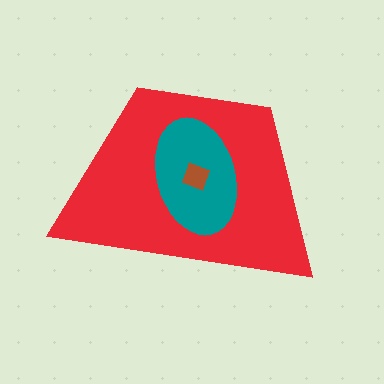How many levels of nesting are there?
3.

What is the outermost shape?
The red trapezoid.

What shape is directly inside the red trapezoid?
The teal ellipse.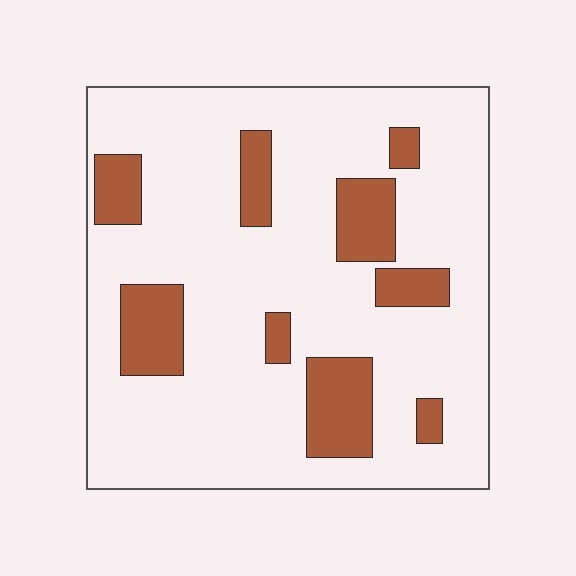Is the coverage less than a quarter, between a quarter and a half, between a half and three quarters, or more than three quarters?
Less than a quarter.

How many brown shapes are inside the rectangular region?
9.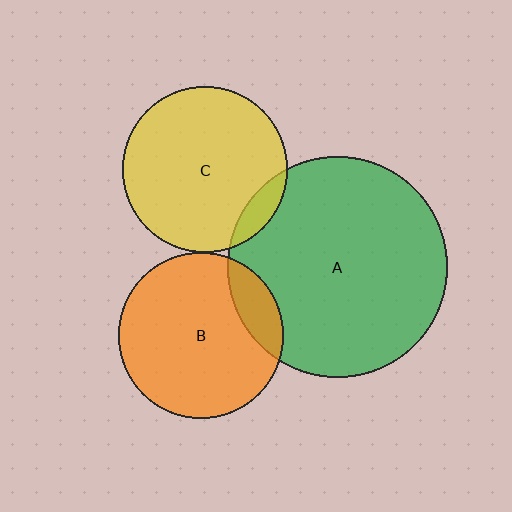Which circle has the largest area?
Circle A (green).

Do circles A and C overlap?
Yes.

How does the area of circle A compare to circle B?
Approximately 1.8 times.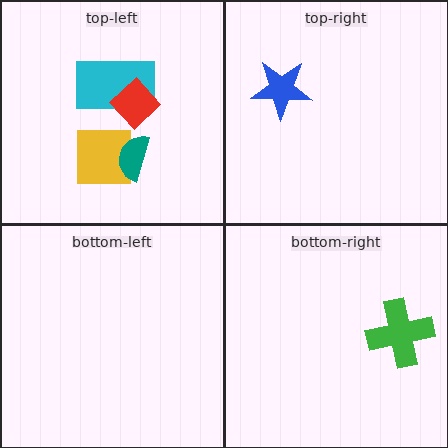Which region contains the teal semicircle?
The top-left region.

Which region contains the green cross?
The bottom-right region.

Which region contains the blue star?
The top-right region.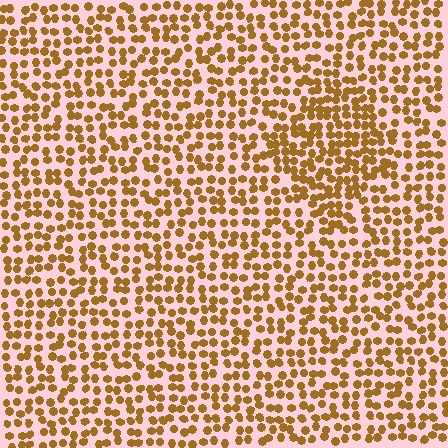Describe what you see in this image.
The image contains small brown elements arranged at two different densities. A diamond-shaped region is visible where the elements are more densely packed than the surrounding area.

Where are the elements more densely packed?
The elements are more densely packed inside the diamond boundary.